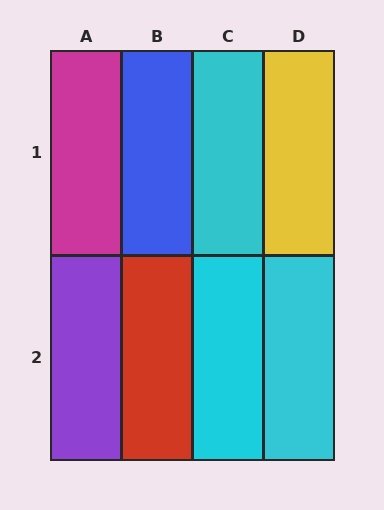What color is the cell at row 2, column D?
Cyan.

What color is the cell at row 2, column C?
Cyan.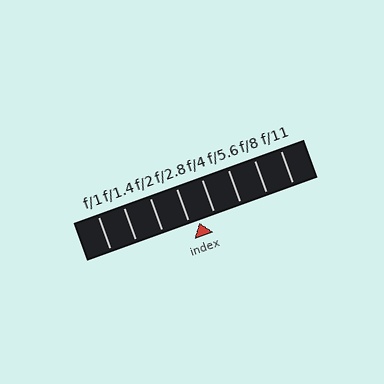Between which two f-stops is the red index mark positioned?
The index mark is between f/2.8 and f/4.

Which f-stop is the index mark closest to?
The index mark is closest to f/2.8.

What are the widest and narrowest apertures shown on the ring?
The widest aperture shown is f/1 and the narrowest is f/11.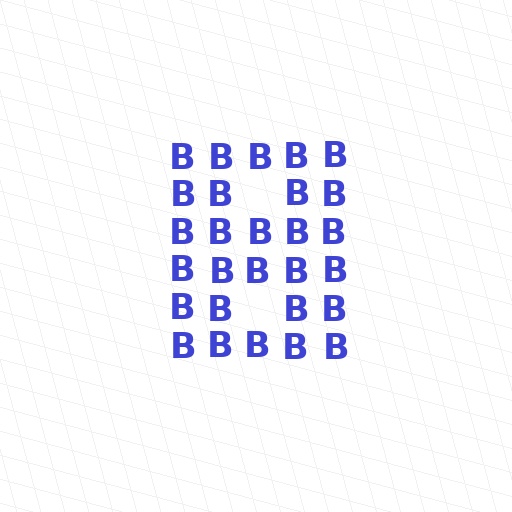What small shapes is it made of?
It is made of small letter B's.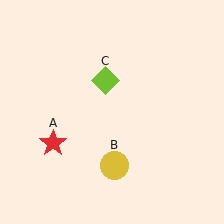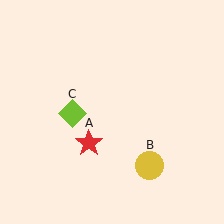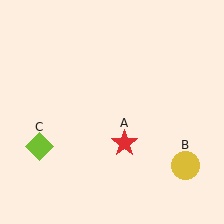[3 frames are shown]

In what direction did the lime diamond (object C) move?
The lime diamond (object C) moved down and to the left.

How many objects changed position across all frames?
3 objects changed position: red star (object A), yellow circle (object B), lime diamond (object C).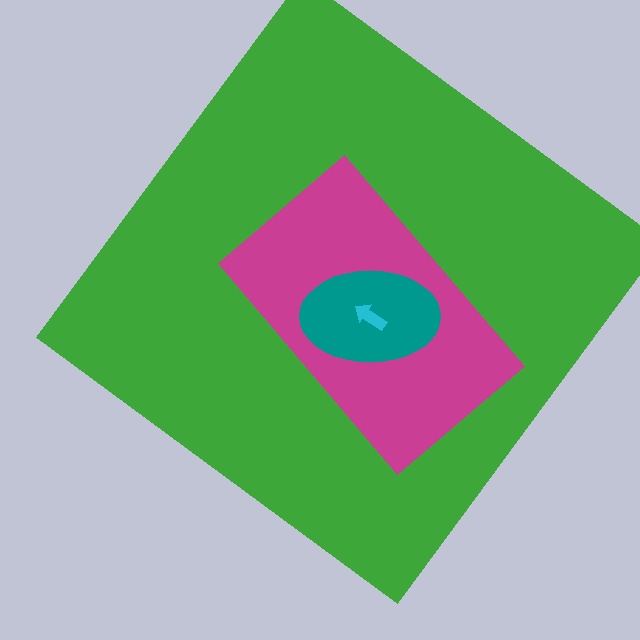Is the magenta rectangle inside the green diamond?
Yes.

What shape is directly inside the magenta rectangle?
The teal ellipse.